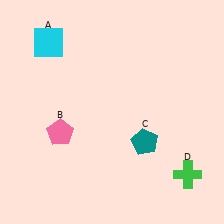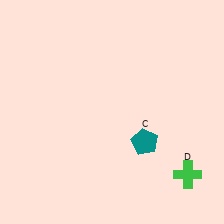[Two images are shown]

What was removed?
The cyan square (A), the pink pentagon (B) were removed in Image 2.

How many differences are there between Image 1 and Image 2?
There are 2 differences between the two images.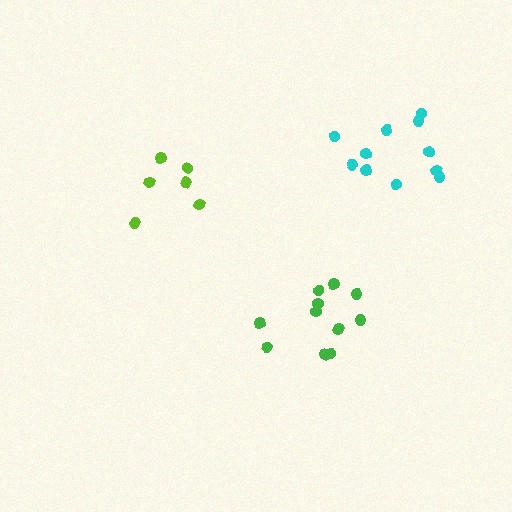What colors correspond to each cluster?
The clusters are colored: lime, green, cyan.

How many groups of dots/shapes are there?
There are 3 groups.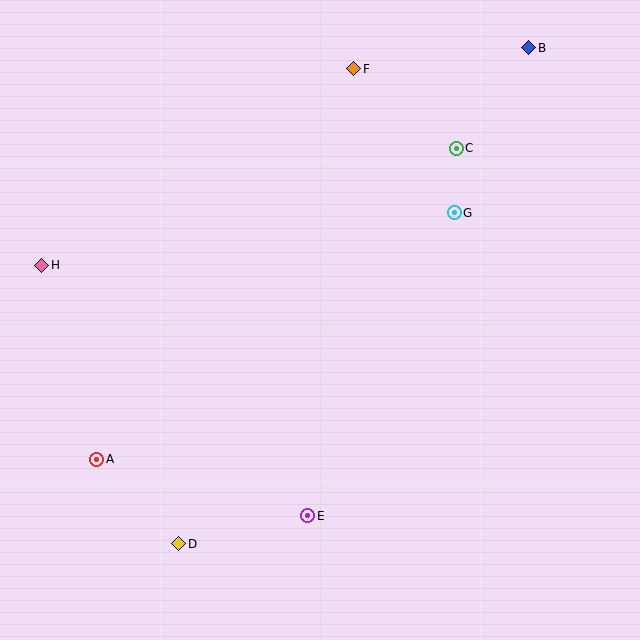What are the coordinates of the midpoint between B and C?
The midpoint between B and C is at (493, 98).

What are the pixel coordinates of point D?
Point D is at (179, 544).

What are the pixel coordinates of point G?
Point G is at (454, 213).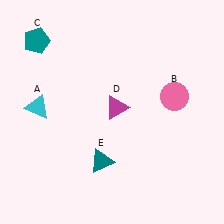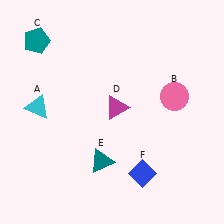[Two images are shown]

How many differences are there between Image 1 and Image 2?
There is 1 difference between the two images.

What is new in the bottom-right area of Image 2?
A blue diamond (F) was added in the bottom-right area of Image 2.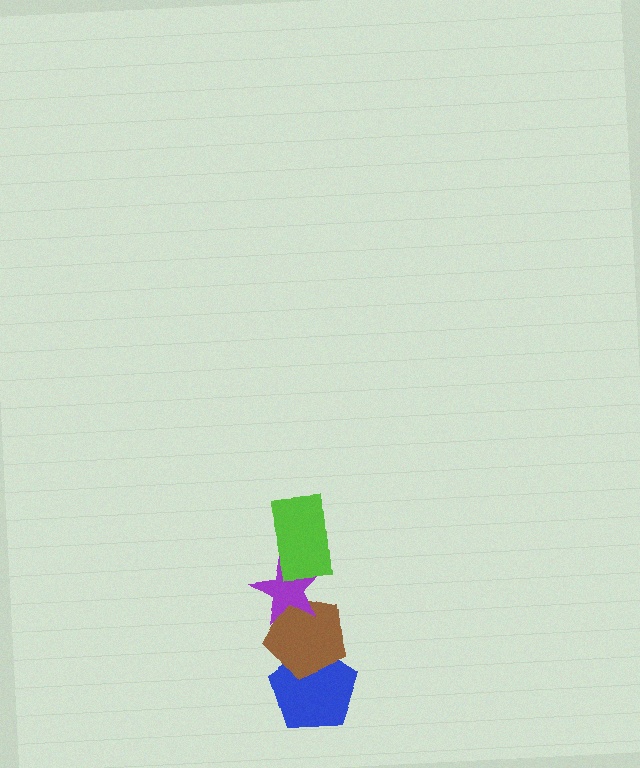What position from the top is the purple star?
The purple star is 2nd from the top.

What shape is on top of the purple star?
The lime rectangle is on top of the purple star.